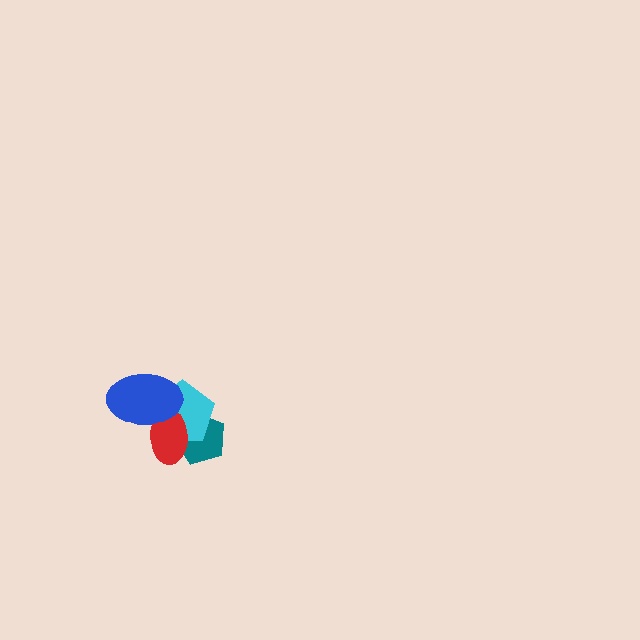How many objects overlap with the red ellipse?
3 objects overlap with the red ellipse.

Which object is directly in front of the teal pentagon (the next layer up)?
The cyan pentagon is directly in front of the teal pentagon.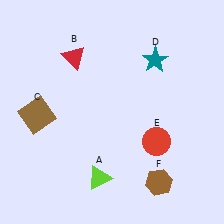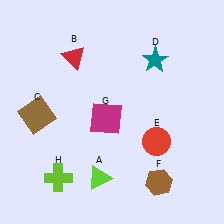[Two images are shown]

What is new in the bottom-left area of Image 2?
A magenta square (G) was added in the bottom-left area of Image 2.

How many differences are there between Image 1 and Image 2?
There are 2 differences between the two images.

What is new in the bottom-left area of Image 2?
A lime cross (H) was added in the bottom-left area of Image 2.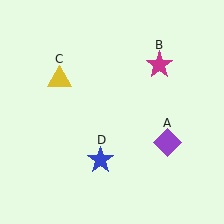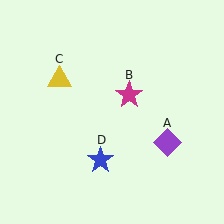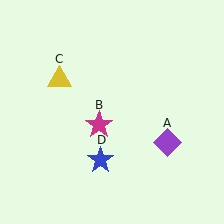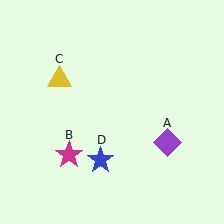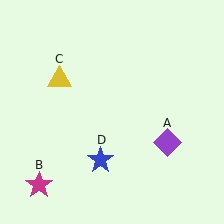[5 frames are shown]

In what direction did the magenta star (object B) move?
The magenta star (object B) moved down and to the left.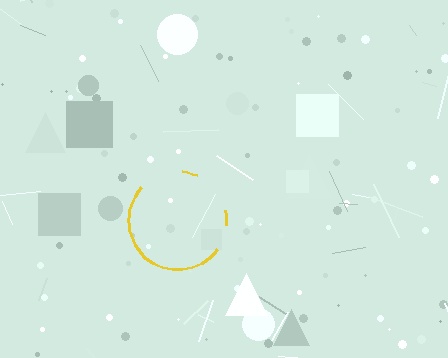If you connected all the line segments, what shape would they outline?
They would outline a circle.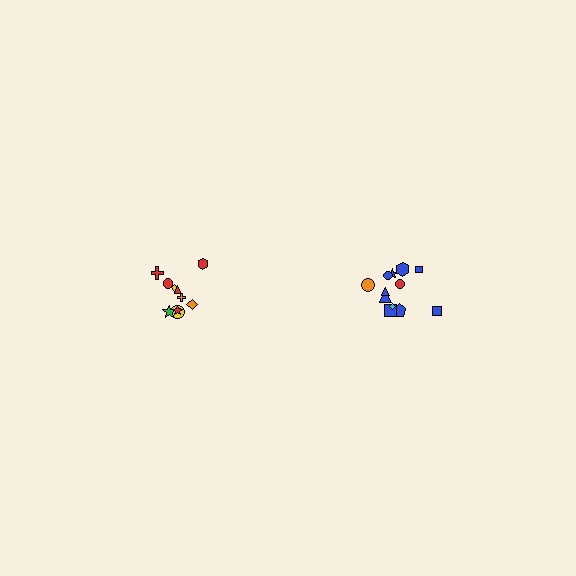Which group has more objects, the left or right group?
The right group.